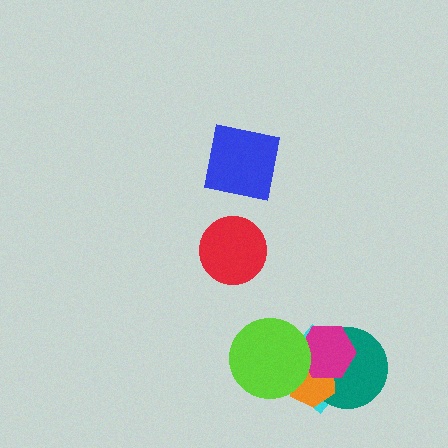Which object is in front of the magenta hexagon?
The lime circle is in front of the magenta hexagon.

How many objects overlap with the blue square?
0 objects overlap with the blue square.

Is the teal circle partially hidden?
Yes, it is partially covered by another shape.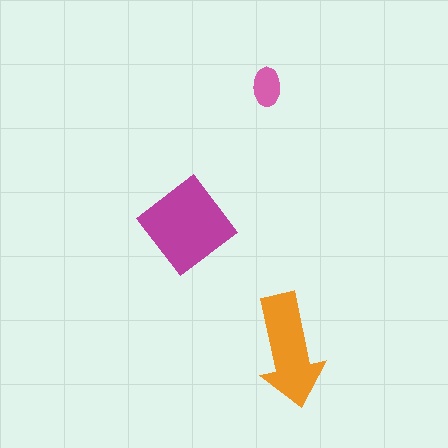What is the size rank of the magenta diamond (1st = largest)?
1st.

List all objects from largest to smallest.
The magenta diamond, the orange arrow, the pink ellipse.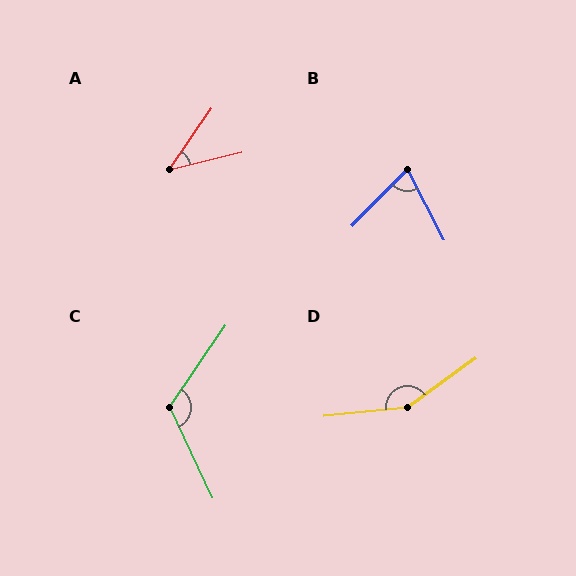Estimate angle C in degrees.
Approximately 121 degrees.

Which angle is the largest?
D, at approximately 150 degrees.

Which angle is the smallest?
A, at approximately 41 degrees.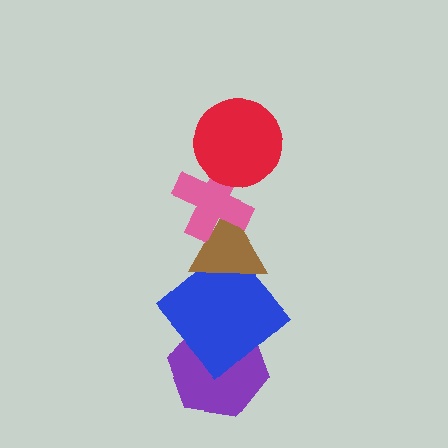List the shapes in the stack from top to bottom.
From top to bottom: the red circle, the pink cross, the brown triangle, the blue diamond, the purple hexagon.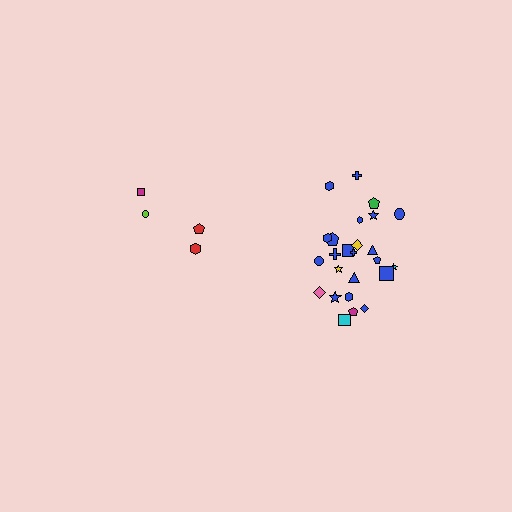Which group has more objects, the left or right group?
The right group.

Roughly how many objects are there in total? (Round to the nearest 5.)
Roughly 30 objects in total.